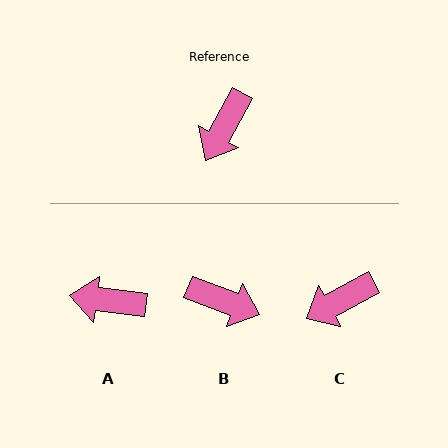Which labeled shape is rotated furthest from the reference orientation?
B, about 98 degrees away.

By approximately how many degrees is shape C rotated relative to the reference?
Approximately 33 degrees clockwise.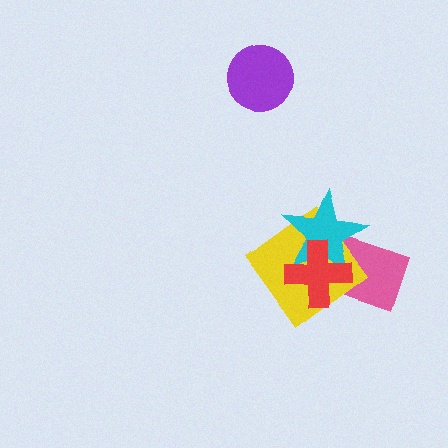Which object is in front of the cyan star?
The red cross is in front of the cyan star.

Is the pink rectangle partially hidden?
Yes, it is partially covered by another shape.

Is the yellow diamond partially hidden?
Yes, it is partially covered by another shape.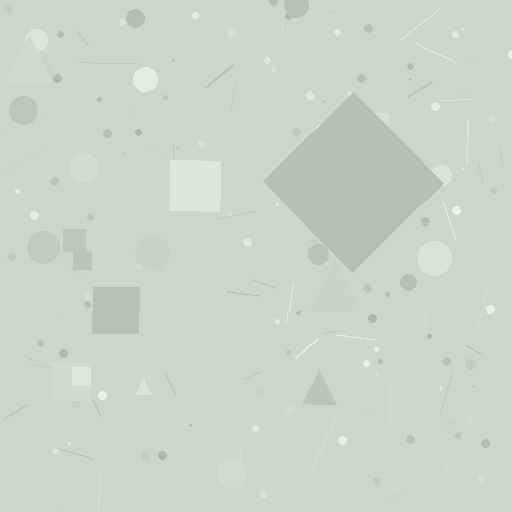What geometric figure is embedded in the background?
A diamond is embedded in the background.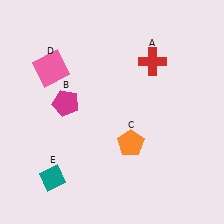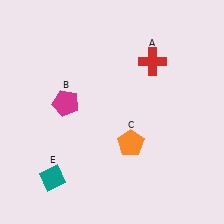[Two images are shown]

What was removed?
The pink square (D) was removed in Image 2.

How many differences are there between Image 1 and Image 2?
There is 1 difference between the two images.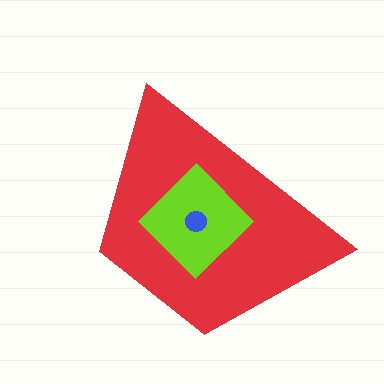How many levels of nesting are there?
3.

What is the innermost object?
The blue circle.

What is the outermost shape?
The red trapezoid.